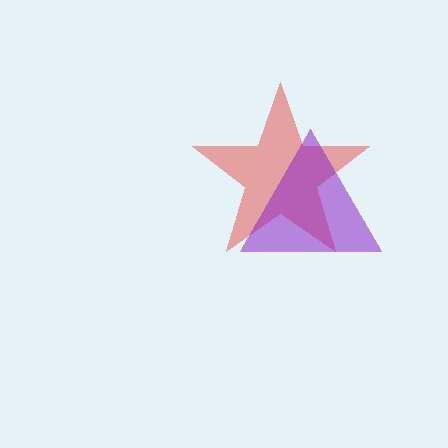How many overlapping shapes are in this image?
There are 2 overlapping shapes in the image.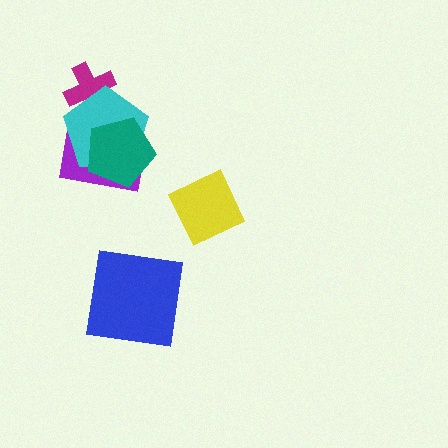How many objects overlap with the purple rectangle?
2 objects overlap with the purple rectangle.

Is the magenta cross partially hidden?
Yes, it is partially covered by another shape.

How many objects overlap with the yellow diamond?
0 objects overlap with the yellow diamond.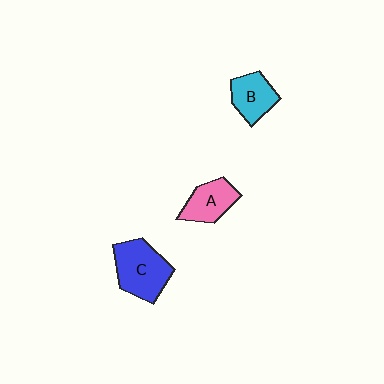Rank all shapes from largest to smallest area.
From largest to smallest: C (blue), A (pink), B (cyan).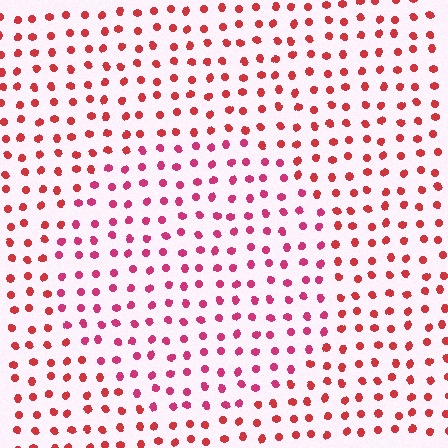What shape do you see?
I see a circle.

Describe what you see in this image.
The image is filled with small red elements in a uniform arrangement. A circle-shaped region is visible where the elements are tinted to a slightly different hue, forming a subtle color boundary.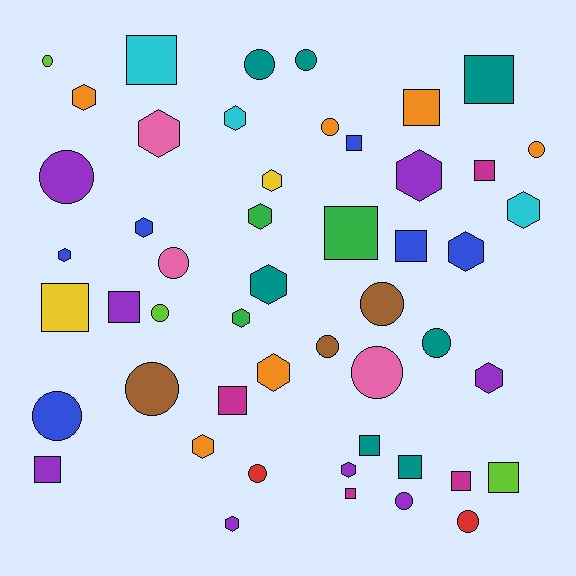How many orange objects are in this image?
There are 6 orange objects.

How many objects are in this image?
There are 50 objects.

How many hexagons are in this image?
There are 17 hexagons.